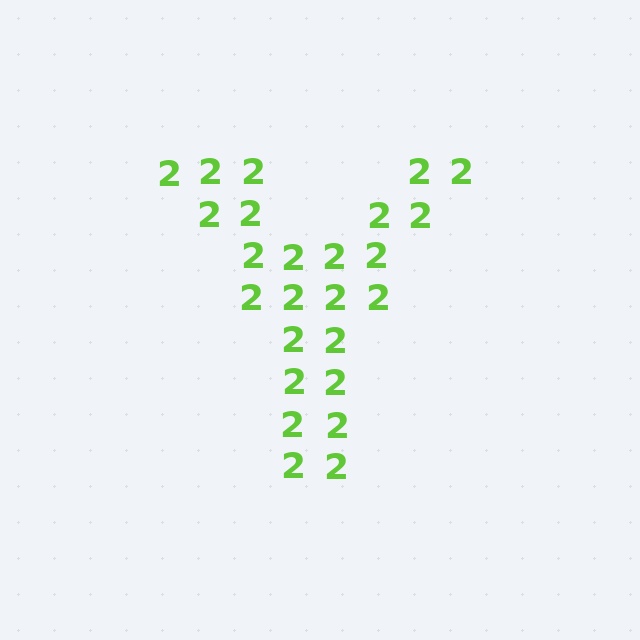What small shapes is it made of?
It is made of small digit 2's.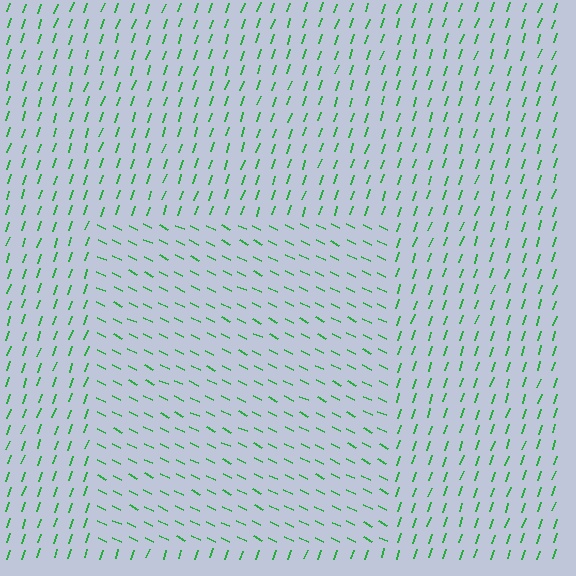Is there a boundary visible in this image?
Yes, there is a texture boundary formed by a change in line orientation.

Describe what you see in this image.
The image is filled with small green line segments. A rectangle region in the image has lines oriented differently from the surrounding lines, creating a visible texture boundary.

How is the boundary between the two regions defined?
The boundary is defined purely by a change in line orientation (approximately 82 degrees difference). All lines are the same color and thickness.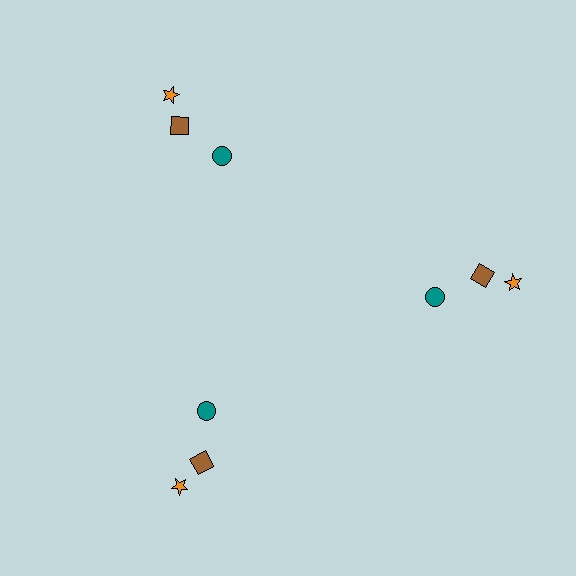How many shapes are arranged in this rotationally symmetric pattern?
There are 9 shapes, arranged in 3 groups of 3.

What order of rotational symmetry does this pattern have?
This pattern has 3-fold rotational symmetry.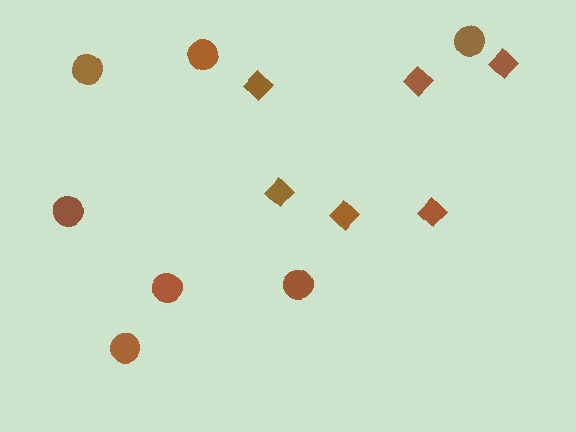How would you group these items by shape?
There are 2 groups: one group of circles (7) and one group of diamonds (6).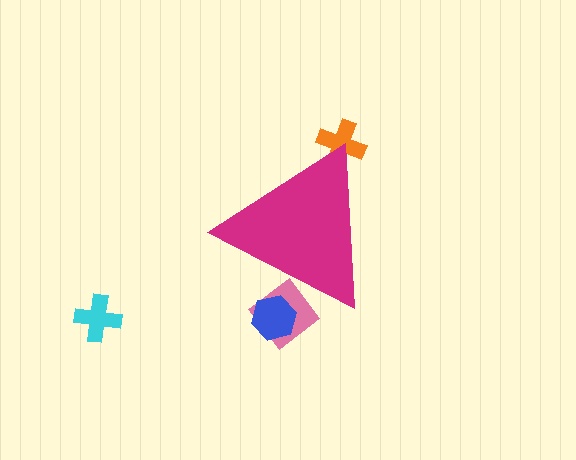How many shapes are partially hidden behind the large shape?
3 shapes are partially hidden.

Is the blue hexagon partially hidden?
Yes, the blue hexagon is partially hidden behind the magenta triangle.